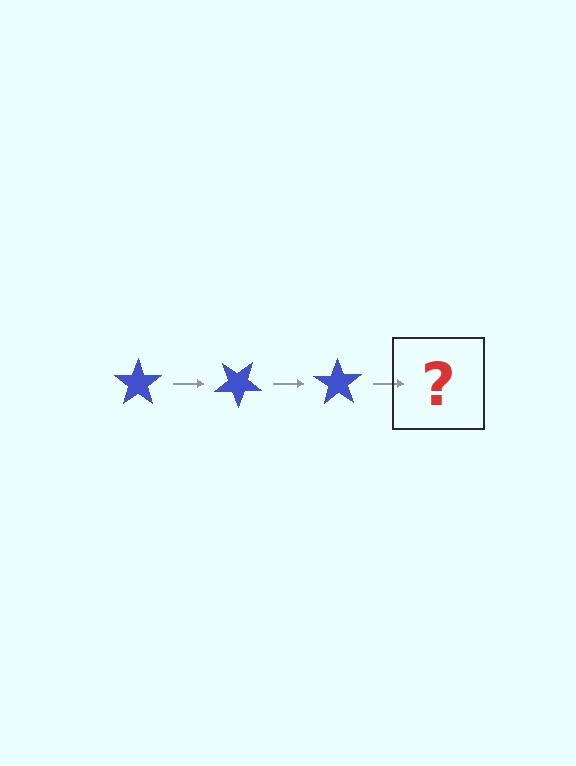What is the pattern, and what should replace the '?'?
The pattern is that the star rotates 35 degrees each step. The '?' should be a blue star rotated 105 degrees.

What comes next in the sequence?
The next element should be a blue star rotated 105 degrees.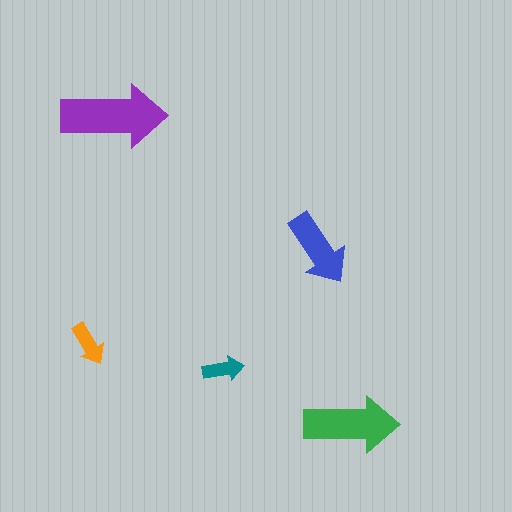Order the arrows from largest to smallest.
the purple one, the green one, the blue one, the orange one, the teal one.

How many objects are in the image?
There are 5 objects in the image.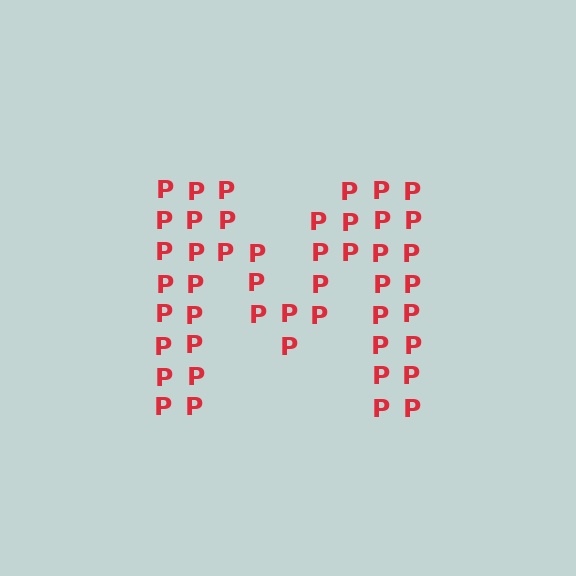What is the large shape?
The large shape is the letter M.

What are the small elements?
The small elements are letter P's.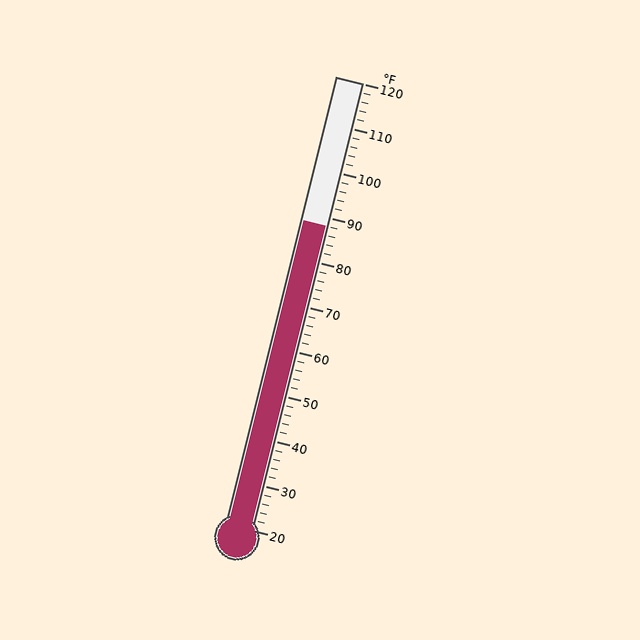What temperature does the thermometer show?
The thermometer shows approximately 88°F.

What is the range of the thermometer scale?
The thermometer scale ranges from 20°F to 120°F.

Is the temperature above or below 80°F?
The temperature is above 80°F.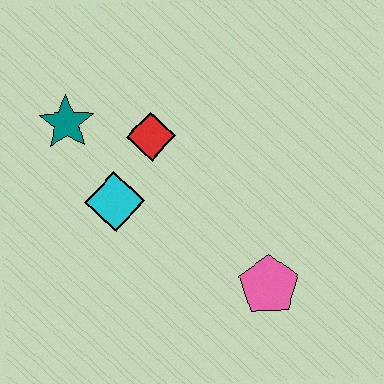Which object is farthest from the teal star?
The pink pentagon is farthest from the teal star.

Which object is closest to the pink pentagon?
The cyan diamond is closest to the pink pentagon.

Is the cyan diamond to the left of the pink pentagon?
Yes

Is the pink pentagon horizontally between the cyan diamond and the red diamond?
No